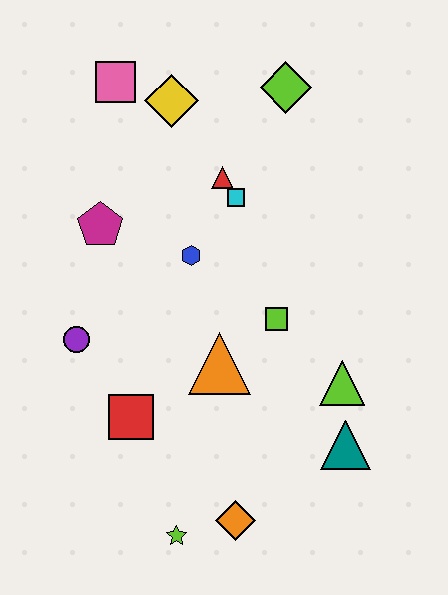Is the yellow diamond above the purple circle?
Yes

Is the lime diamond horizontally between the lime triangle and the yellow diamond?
Yes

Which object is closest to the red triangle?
The cyan square is closest to the red triangle.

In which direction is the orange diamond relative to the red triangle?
The orange diamond is below the red triangle.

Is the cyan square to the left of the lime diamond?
Yes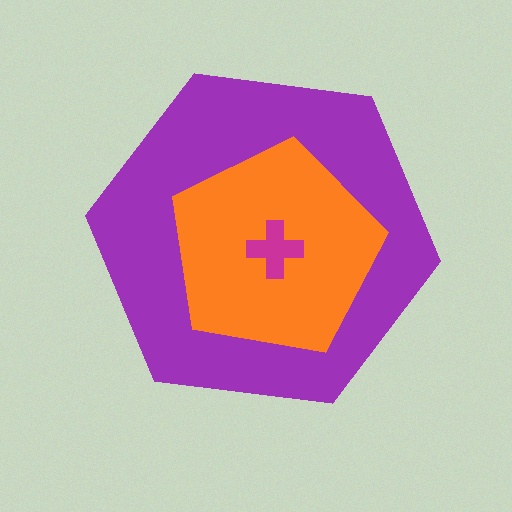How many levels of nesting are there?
3.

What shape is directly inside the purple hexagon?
The orange pentagon.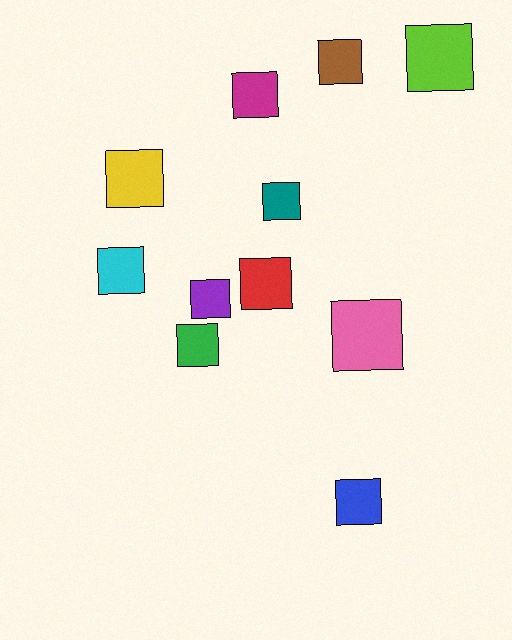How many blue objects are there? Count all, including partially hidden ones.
There is 1 blue object.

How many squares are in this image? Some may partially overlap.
There are 11 squares.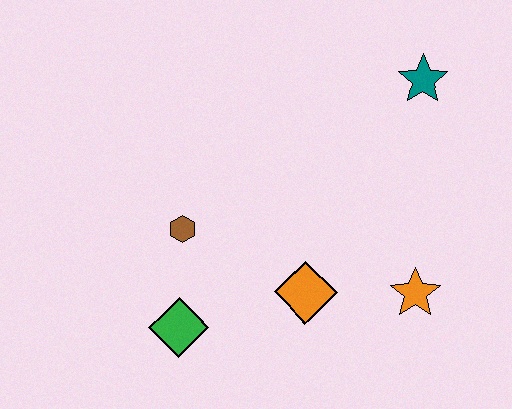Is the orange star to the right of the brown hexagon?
Yes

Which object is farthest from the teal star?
The green diamond is farthest from the teal star.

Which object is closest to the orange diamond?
The orange star is closest to the orange diamond.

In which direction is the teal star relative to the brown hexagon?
The teal star is to the right of the brown hexagon.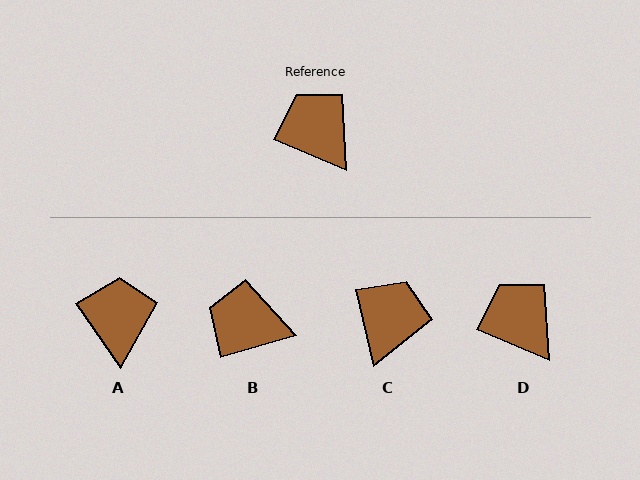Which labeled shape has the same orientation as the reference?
D.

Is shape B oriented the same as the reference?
No, it is off by about 39 degrees.